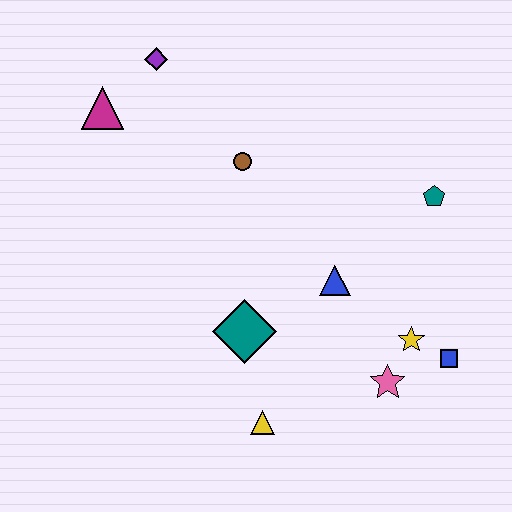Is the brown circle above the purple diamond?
No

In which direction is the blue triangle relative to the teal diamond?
The blue triangle is to the right of the teal diamond.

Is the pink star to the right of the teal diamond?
Yes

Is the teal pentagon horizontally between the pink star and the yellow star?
No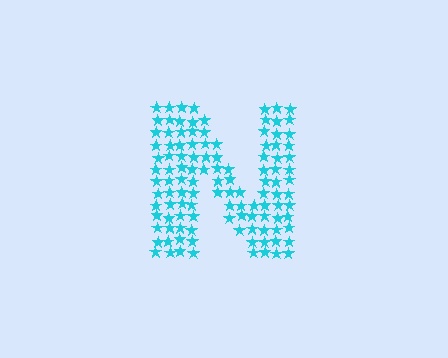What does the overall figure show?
The overall figure shows the letter N.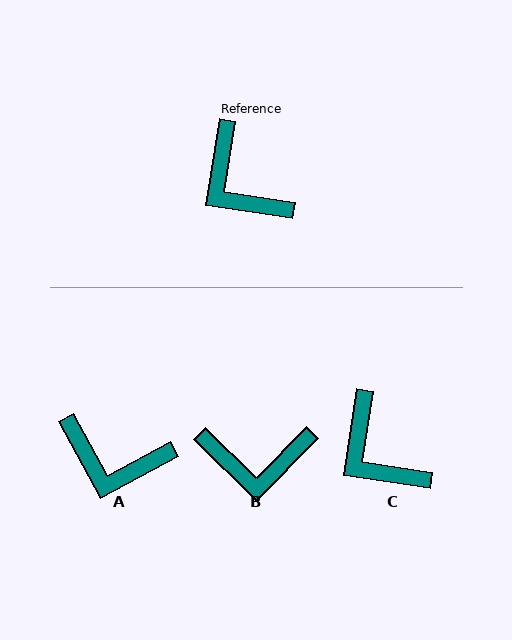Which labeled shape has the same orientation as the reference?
C.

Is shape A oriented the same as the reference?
No, it is off by about 37 degrees.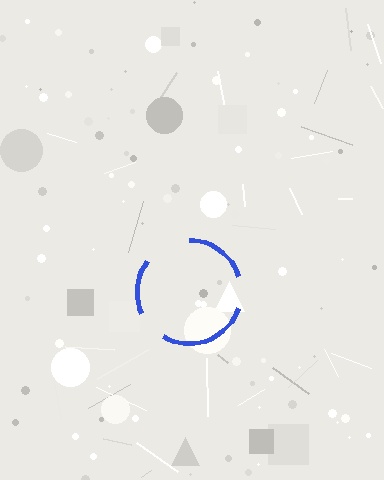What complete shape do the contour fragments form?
The contour fragments form a circle.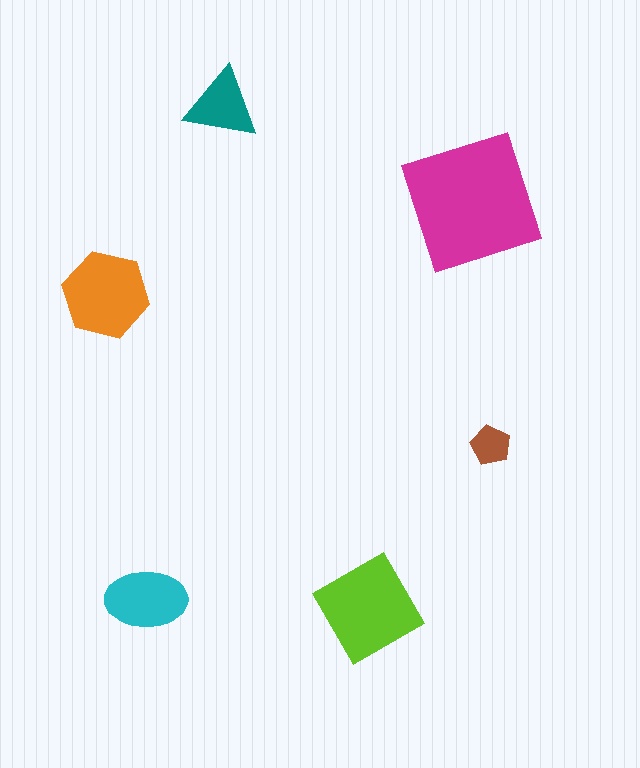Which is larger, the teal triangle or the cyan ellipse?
The cyan ellipse.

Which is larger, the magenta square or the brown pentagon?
The magenta square.